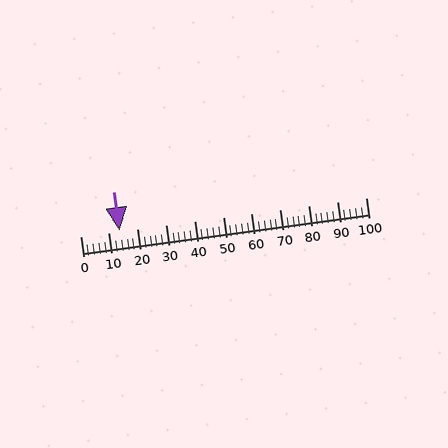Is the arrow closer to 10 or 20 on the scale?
The arrow is closer to 10.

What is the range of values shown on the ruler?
The ruler shows values from 0 to 100.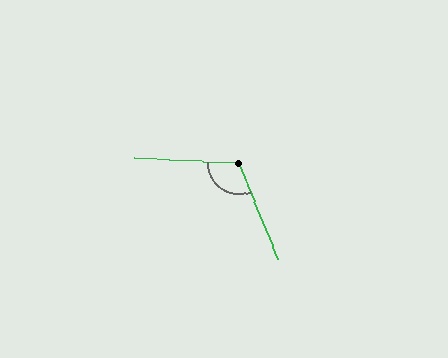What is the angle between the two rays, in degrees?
Approximately 115 degrees.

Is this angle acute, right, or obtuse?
It is obtuse.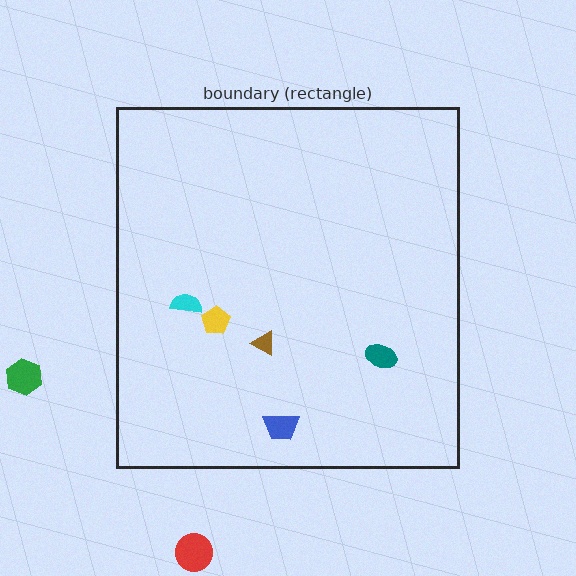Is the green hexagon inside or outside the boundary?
Outside.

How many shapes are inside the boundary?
5 inside, 2 outside.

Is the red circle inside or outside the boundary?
Outside.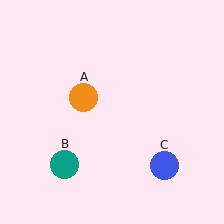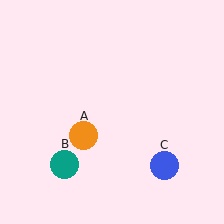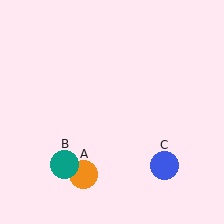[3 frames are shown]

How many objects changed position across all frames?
1 object changed position: orange circle (object A).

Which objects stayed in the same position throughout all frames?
Teal circle (object B) and blue circle (object C) remained stationary.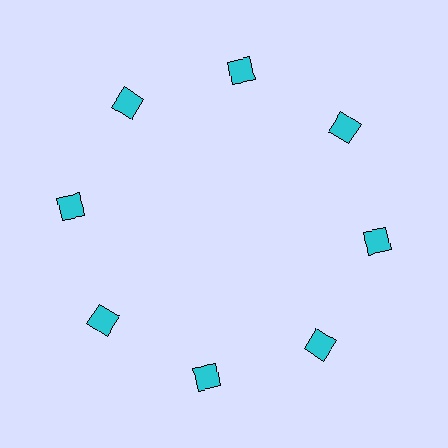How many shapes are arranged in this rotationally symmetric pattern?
There are 8 shapes, arranged in 8 groups of 1.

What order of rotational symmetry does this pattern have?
This pattern has 8-fold rotational symmetry.